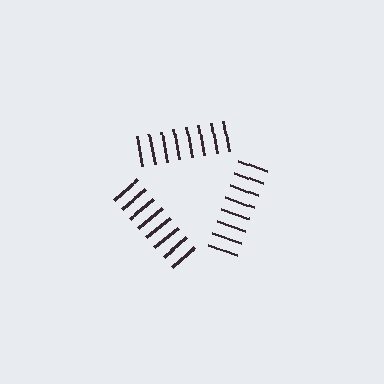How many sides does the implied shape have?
3 sides — the line-ends trace a triangle.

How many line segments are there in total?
24 — 8 along each of the 3 edges.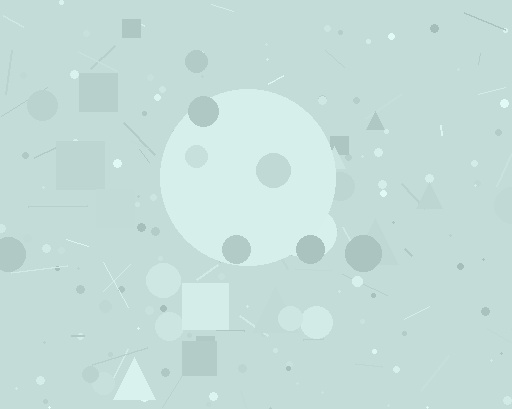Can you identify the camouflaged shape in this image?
The camouflaged shape is a circle.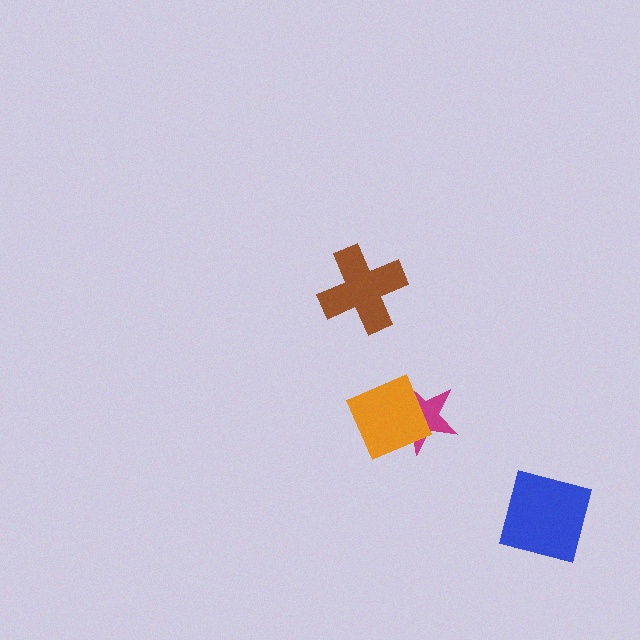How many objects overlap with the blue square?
0 objects overlap with the blue square.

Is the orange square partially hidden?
No, no other shape covers it.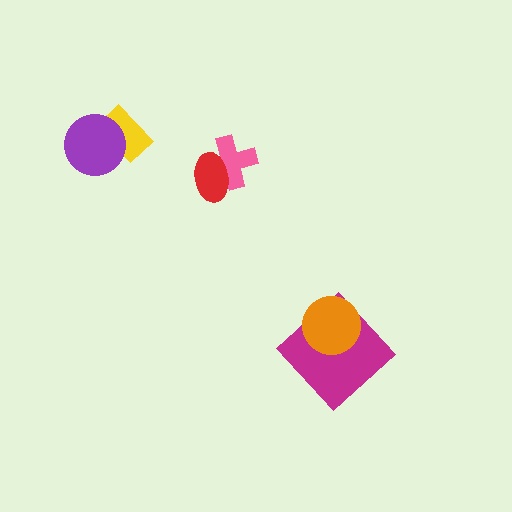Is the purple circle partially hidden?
No, no other shape covers it.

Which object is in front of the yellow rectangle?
The purple circle is in front of the yellow rectangle.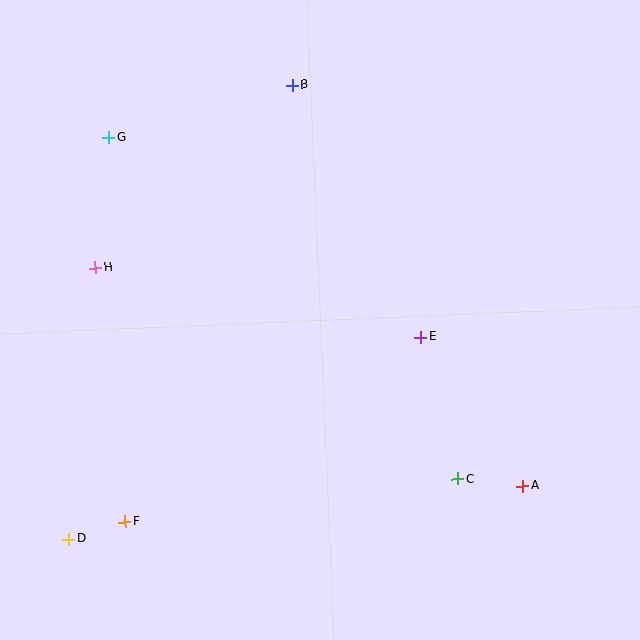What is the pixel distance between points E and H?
The distance between E and H is 332 pixels.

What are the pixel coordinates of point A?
Point A is at (523, 486).